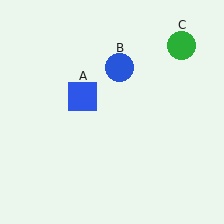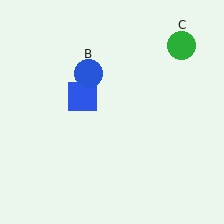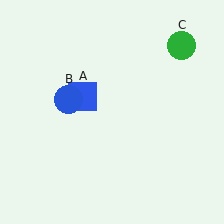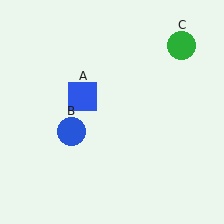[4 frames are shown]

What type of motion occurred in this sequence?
The blue circle (object B) rotated counterclockwise around the center of the scene.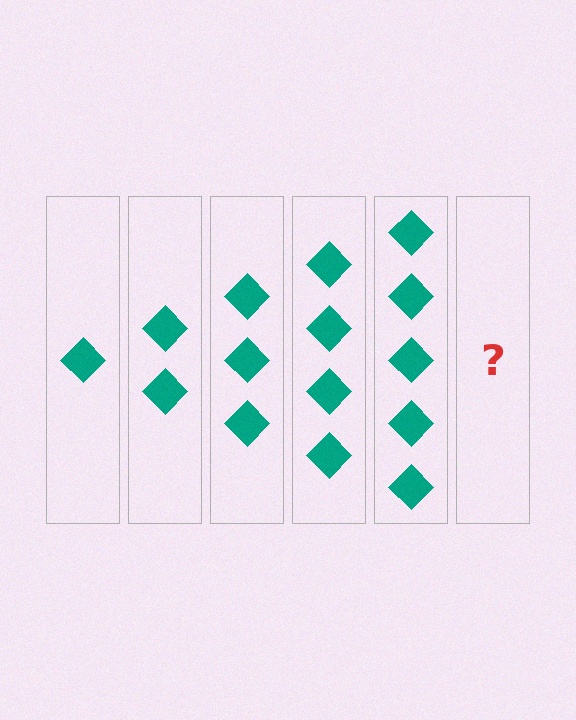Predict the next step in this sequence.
The next step is 6 diamonds.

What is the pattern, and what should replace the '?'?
The pattern is that each step adds one more diamond. The '?' should be 6 diamonds.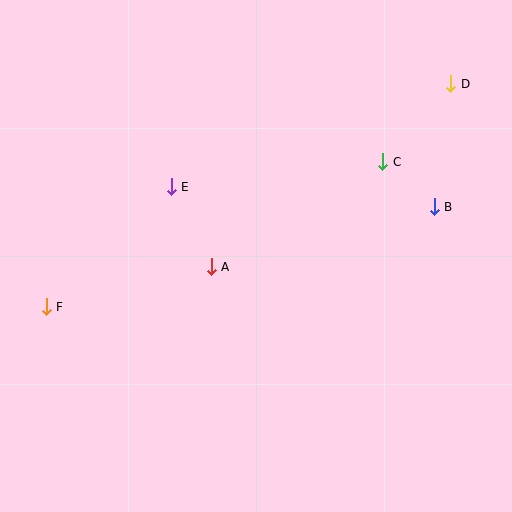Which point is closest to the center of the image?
Point A at (211, 267) is closest to the center.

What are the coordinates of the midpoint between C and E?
The midpoint between C and E is at (277, 174).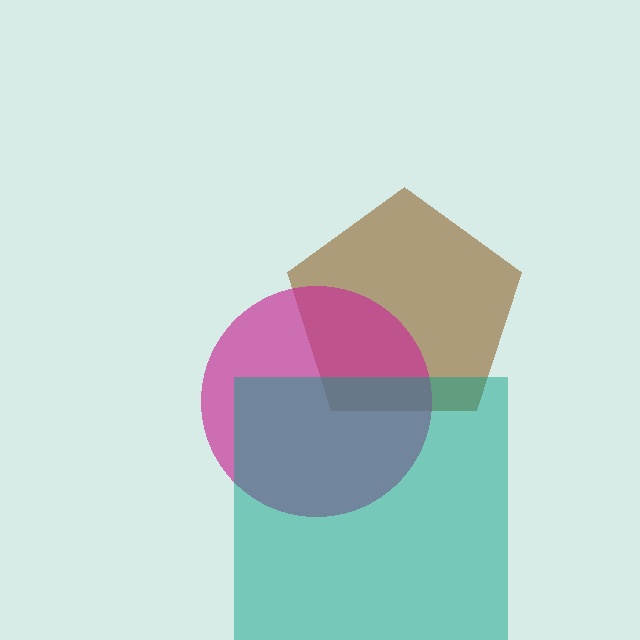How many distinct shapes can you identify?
There are 3 distinct shapes: a brown pentagon, a magenta circle, a teal square.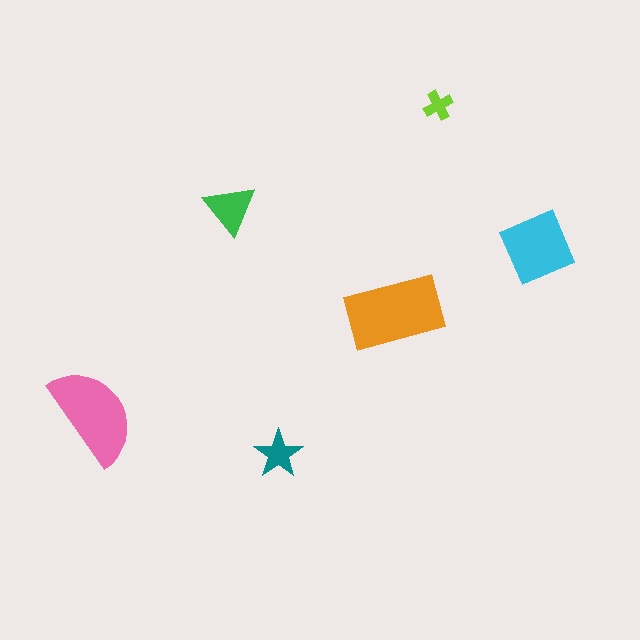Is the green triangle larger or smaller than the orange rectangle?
Smaller.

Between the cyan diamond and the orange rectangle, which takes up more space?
The orange rectangle.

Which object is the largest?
The orange rectangle.